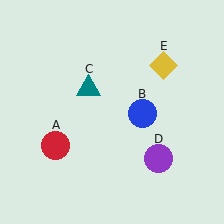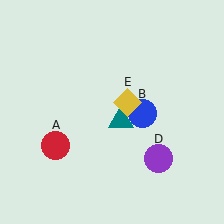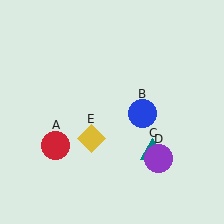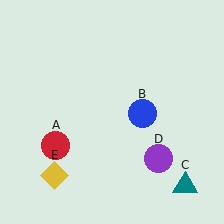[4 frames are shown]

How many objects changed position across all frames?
2 objects changed position: teal triangle (object C), yellow diamond (object E).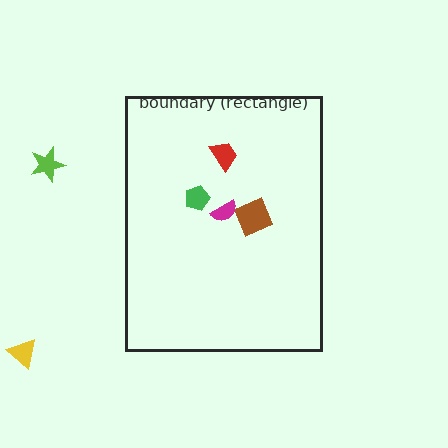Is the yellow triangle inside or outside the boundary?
Outside.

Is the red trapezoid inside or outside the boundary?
Inside.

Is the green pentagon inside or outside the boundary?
Inside.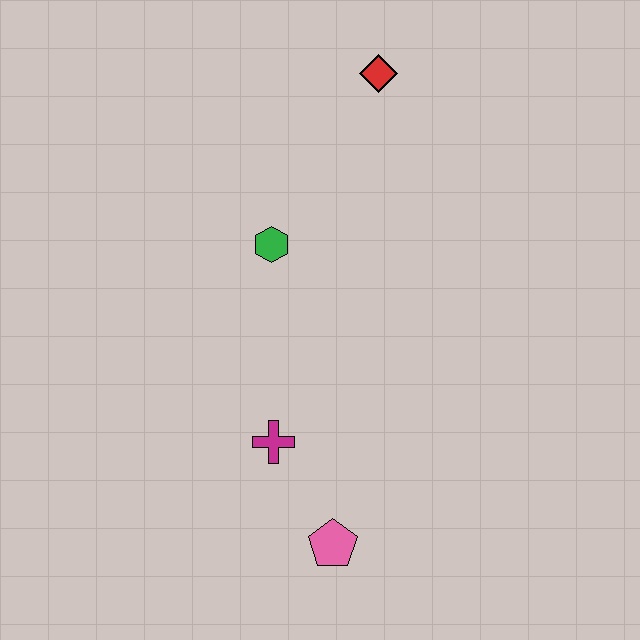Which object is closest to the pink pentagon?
The magenta cross is closest to the pink pentagon.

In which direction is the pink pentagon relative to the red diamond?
The pink pentagon is below the red diamond.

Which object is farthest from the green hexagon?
The pink pentagon is farthest from the green hexagon.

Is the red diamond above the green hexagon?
Yes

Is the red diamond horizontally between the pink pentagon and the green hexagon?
No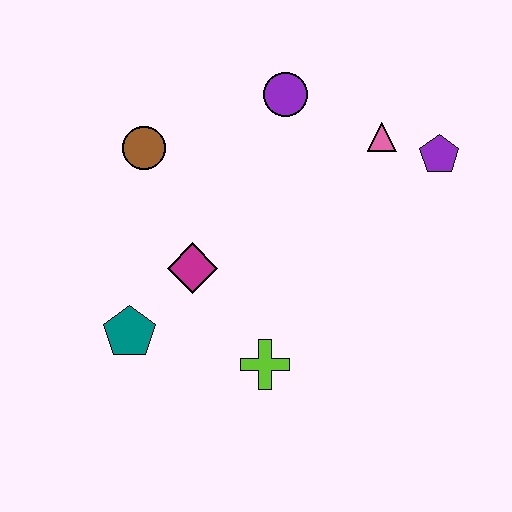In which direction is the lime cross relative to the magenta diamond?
The lime cross is below the magenta diamond.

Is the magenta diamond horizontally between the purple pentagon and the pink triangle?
No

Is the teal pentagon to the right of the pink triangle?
No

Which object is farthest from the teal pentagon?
The purple pentagon is farthest from the teal pentagon.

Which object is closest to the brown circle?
The magenta diamond is closest to the brown circle.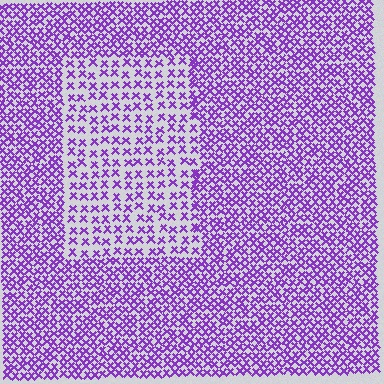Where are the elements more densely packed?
The elements are more densely packed outside the rectangle boundary.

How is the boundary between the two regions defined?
The boundary is defined by a change in element density (approximately 1.9x ratio). All elements are the same color, size, and shape.